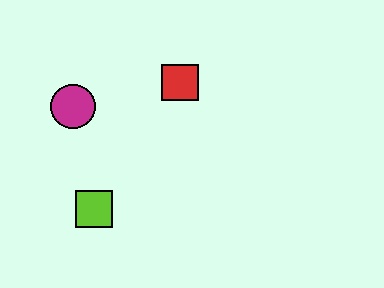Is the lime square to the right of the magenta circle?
Yes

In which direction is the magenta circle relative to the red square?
The magenta circle is to the left of the red square.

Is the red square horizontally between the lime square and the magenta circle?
No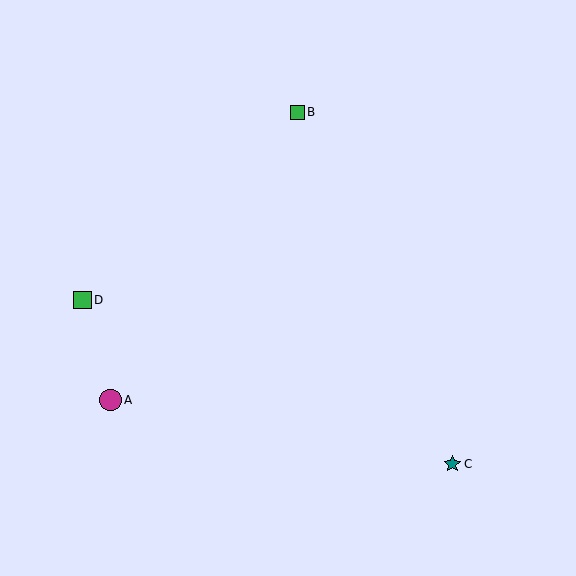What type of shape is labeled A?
Shape A is a magenta circle.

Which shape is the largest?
The magenta circle (labeled A) is the largest.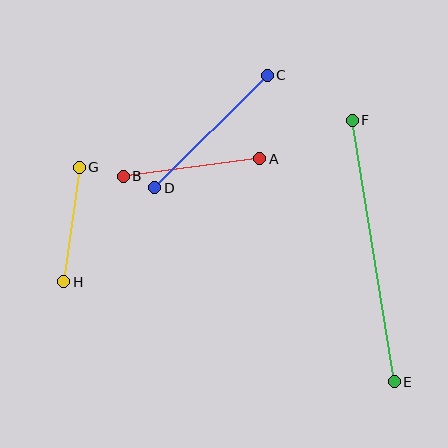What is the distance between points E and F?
The distance is approximately 265 pixels.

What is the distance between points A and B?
The distance is approximately 138 pixels.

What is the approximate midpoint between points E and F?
The midpoint is at approximately (373, 251) pixels.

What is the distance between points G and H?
The distance is approximately 116 pixels.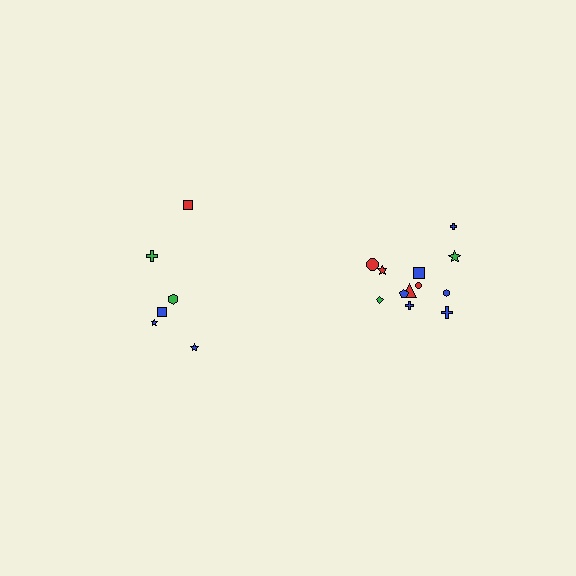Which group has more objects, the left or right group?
The right group.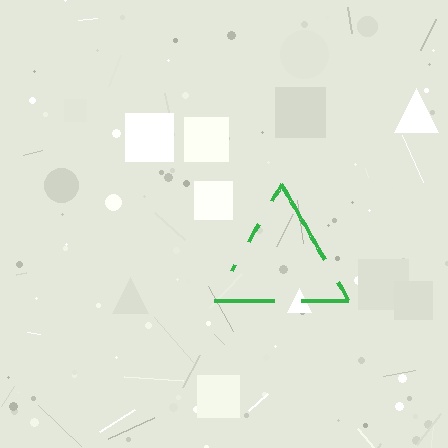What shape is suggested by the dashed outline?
The dashed outline suggests a triangle.